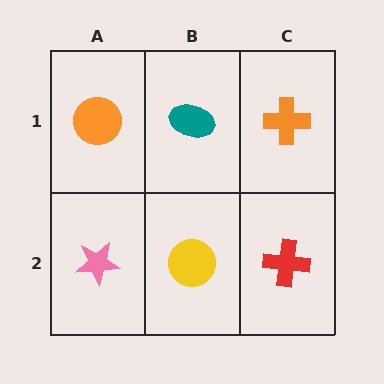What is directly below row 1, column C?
A red cross.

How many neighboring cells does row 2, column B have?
3.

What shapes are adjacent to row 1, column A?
A pink star (row 2, column A), a teal ellipse (row 1, column B).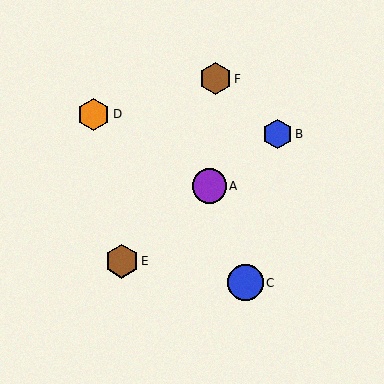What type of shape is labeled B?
Shape B is a blue hexagon.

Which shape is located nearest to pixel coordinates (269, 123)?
The blue hexagon (labeled B) at (277, 134) is nearest to that location.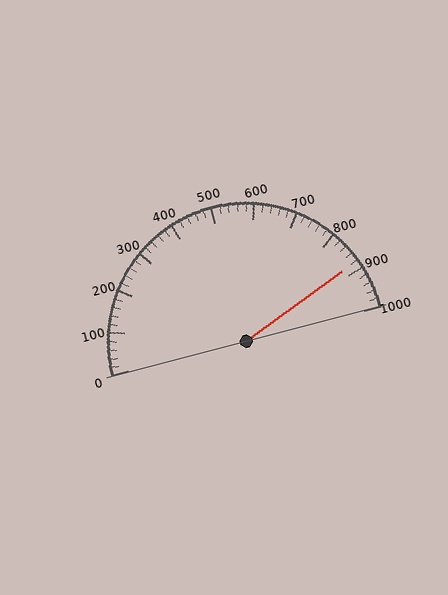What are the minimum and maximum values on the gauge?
The gauge ranges from 0 to 1000.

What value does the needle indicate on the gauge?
The needle indicates approximately 880.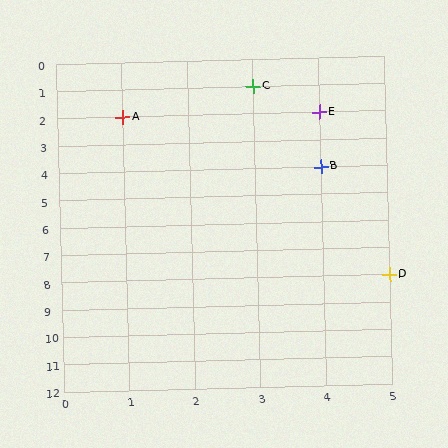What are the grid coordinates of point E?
Point E is at grid coordinates (4, 2).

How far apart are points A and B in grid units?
Points A and B are 3 columns and 2 rows apart (about 3.6 grid units diagonally).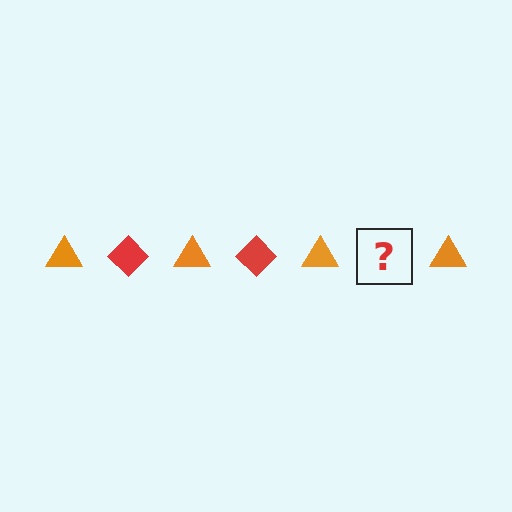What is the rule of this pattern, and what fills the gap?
The rule is that the pattern alternates between orange triangle and red diamond. The gap should be filled with a red diamond.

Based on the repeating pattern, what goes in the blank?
The blank should be a red diamond.